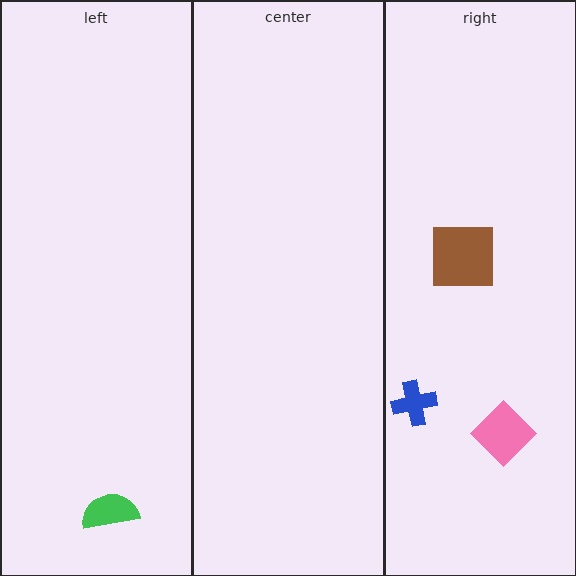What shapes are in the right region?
The pink diamond, the brown square, the blue cross.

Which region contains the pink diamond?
The right region.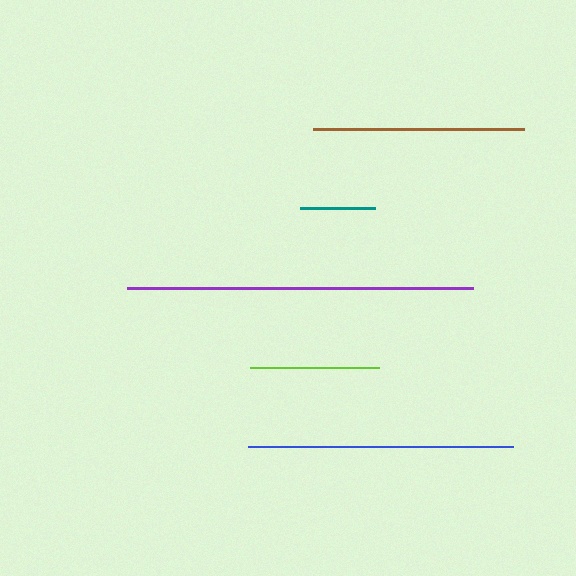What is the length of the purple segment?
The purple segment is approximately 346 pixels long.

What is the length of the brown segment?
The brown segment is approximately 211 pixels long.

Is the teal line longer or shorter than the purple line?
The purple line is longer than the teal line.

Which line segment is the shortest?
The teal line is the shortest at approximately 75 pixels.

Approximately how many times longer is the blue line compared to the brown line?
The blue line is approximately 1.3 times the length of the brown line.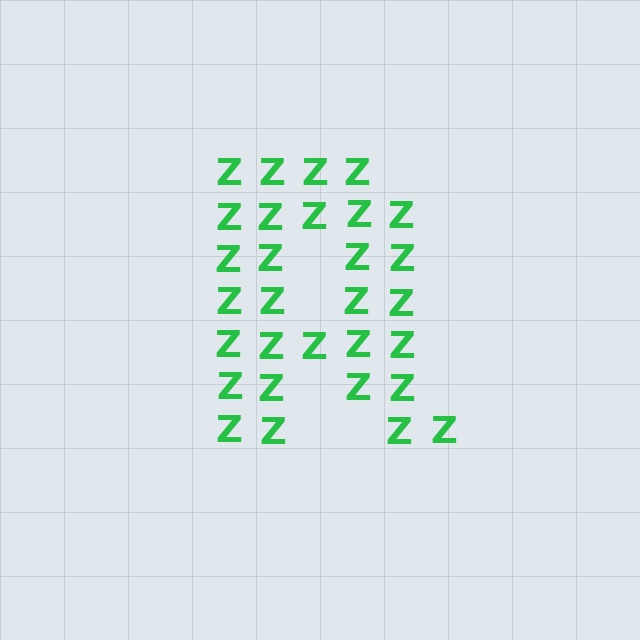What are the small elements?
The small elements are letter Z's.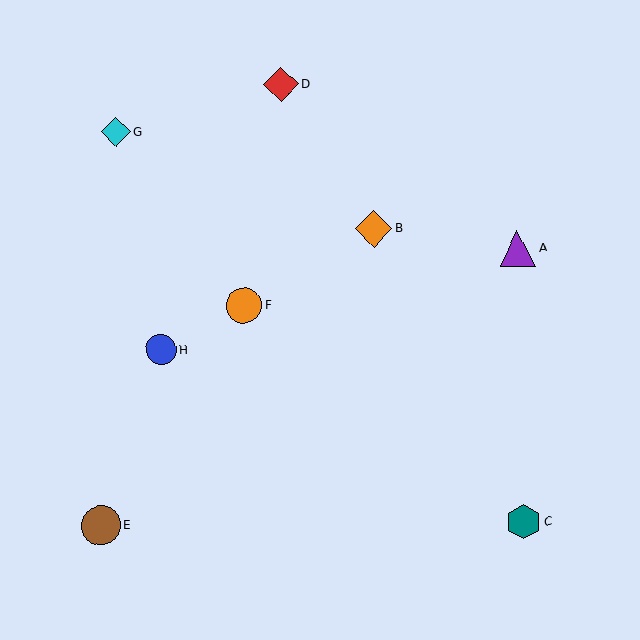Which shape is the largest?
The brown circle (labeled E) is the largest.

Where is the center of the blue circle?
The center of the blue circle is at (161, 350).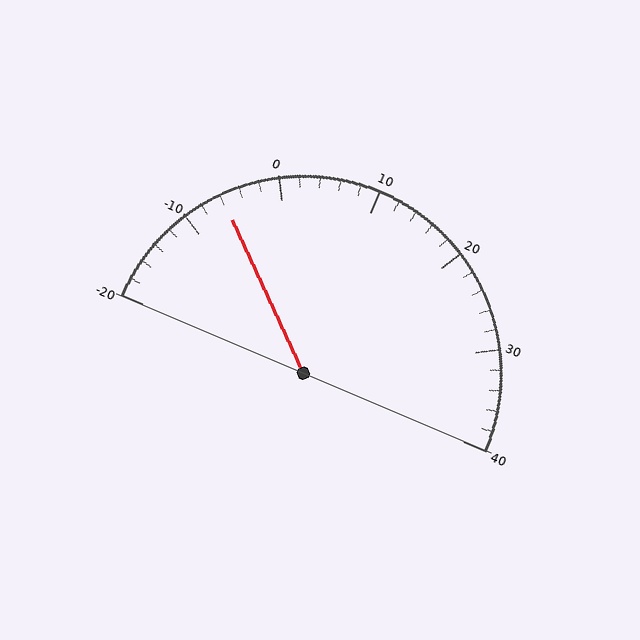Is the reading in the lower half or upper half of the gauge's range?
The reading is in the lower half of the range (-20 to 40).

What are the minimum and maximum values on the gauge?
The gauge ranges from -20 to 40.